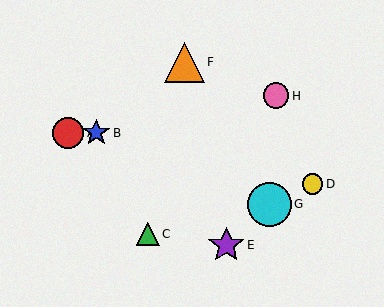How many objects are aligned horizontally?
2 objects (A, B) are aligned horizontally.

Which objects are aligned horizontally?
Objects A, B are aligned horizontally.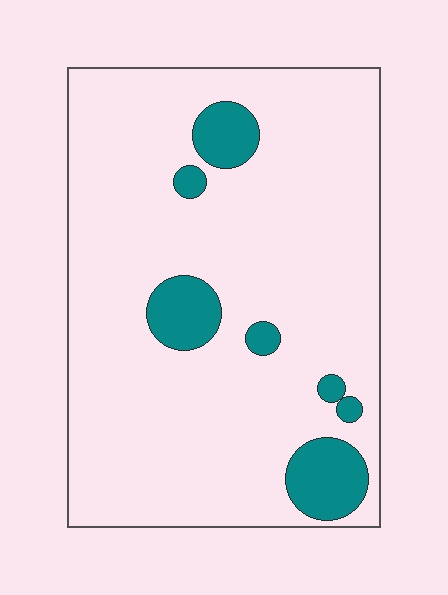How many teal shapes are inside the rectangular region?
7.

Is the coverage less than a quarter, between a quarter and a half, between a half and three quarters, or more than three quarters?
Less than a quarter.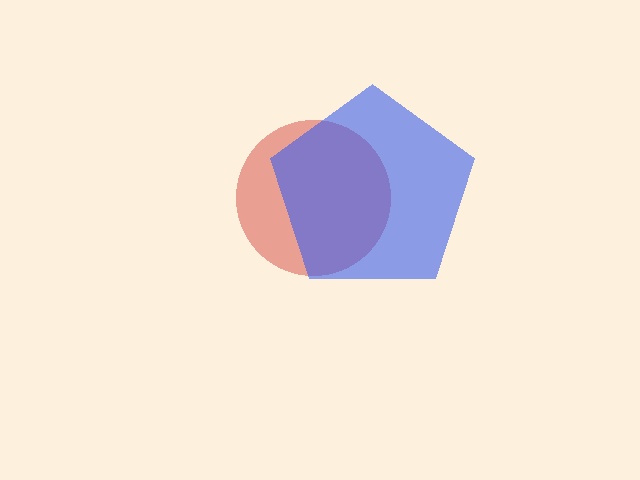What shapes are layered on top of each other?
The layered shapes are: a red circle, a blue pentagon.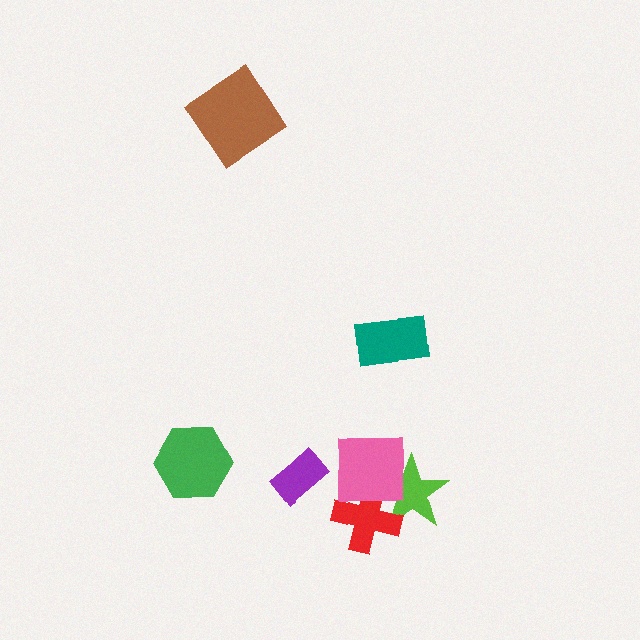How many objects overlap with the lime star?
2 objects overlap with the lime star.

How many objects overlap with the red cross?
2 objects overlap with the red cross.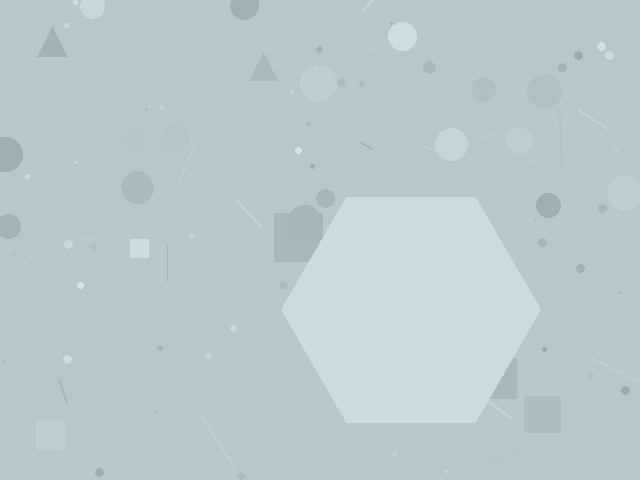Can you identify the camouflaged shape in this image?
The camouflaged shape is a hexagon.